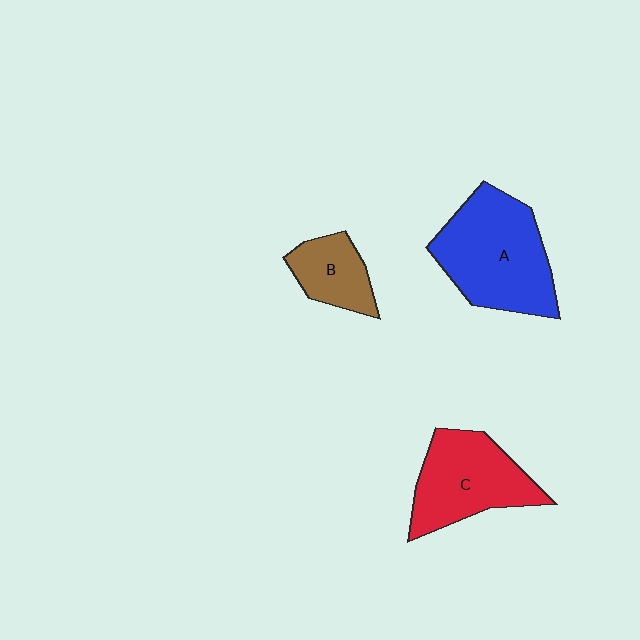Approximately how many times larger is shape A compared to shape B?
Approximately 2.3 times.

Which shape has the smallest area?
Shape B (brown).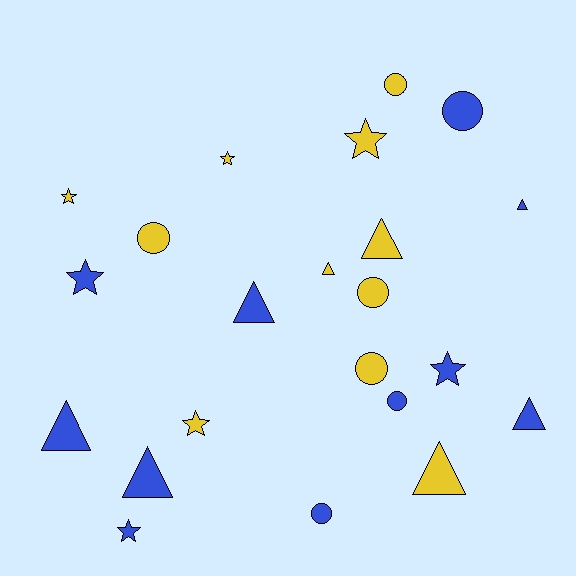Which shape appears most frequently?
Triangle, with 8 objects.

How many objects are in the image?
There are 22 objects.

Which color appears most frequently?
Blue, with 11 objects.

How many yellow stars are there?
There are 4 yellow stars.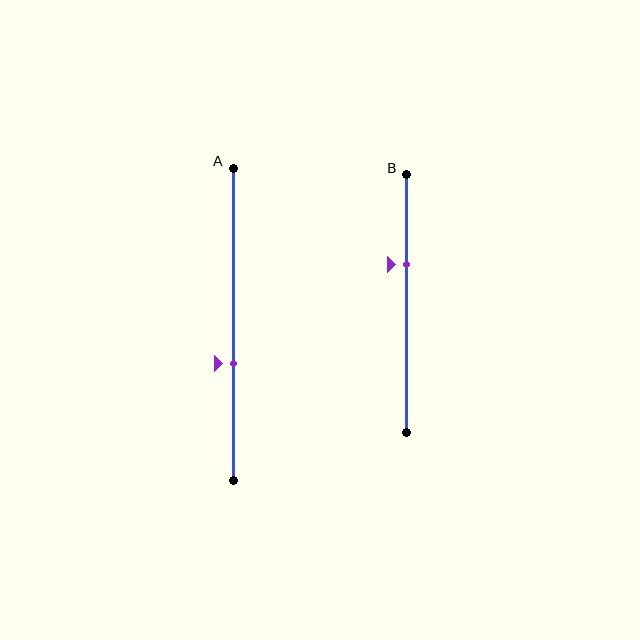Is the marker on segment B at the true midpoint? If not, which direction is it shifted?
No, the marker on segment B is shifted upward by about 15% of the segment length.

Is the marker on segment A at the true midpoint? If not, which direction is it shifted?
No, the marker on segment A is shifted downward by about 13% of the segment length.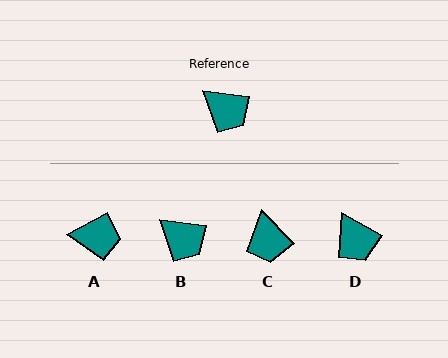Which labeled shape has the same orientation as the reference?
B.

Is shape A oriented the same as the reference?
No, it is off by about 36 degrees.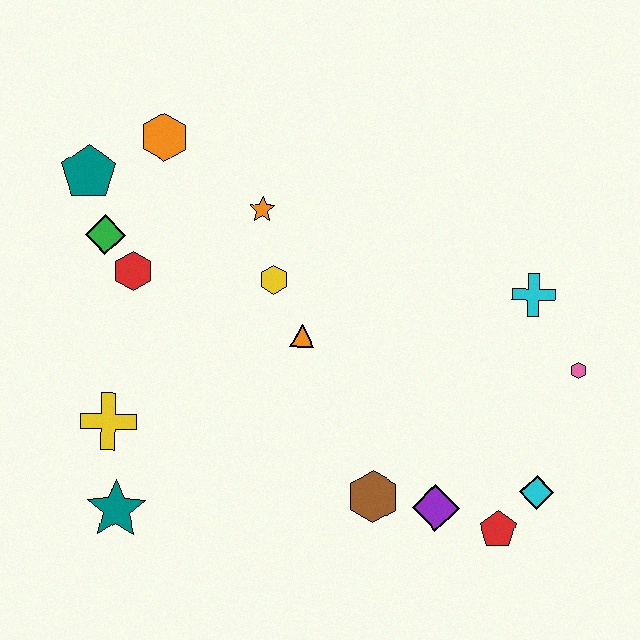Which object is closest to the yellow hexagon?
The orange triangle is closest to the yellow hexagon.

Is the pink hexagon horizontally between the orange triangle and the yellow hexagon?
No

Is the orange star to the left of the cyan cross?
Yes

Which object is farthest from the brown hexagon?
The teal pentagon is farthest from the brown hexagon.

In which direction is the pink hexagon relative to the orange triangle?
The pink hexagon is to the right of the orange triangle.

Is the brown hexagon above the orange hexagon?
No